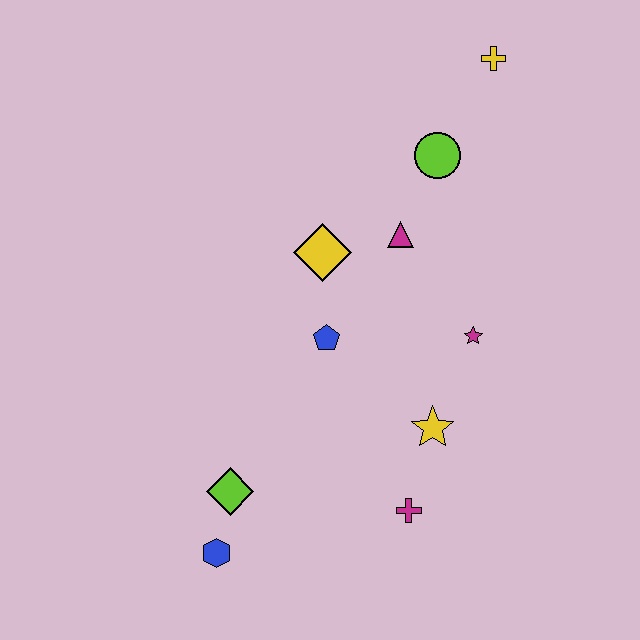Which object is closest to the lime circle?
The magenta triangle is closest to the lime circle.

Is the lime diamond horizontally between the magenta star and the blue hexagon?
Yes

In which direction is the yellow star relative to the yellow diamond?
The yellow star is below the yellow diamond.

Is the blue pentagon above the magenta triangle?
No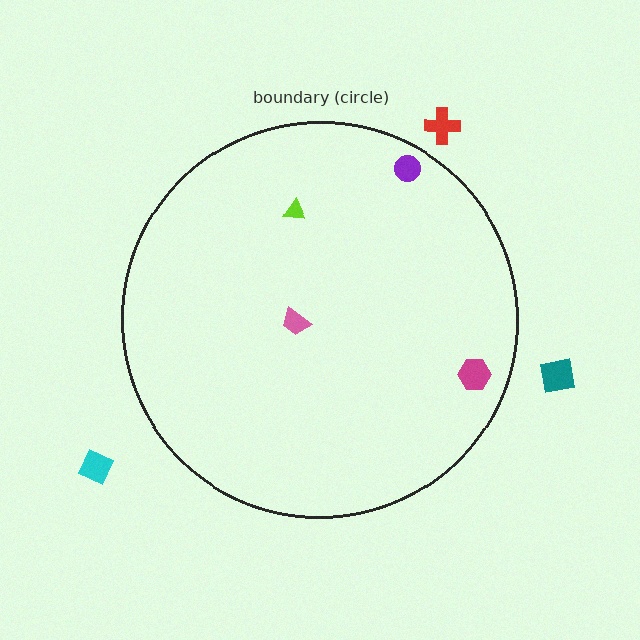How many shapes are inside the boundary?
4 inside, 3 outside.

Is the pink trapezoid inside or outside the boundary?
Inside.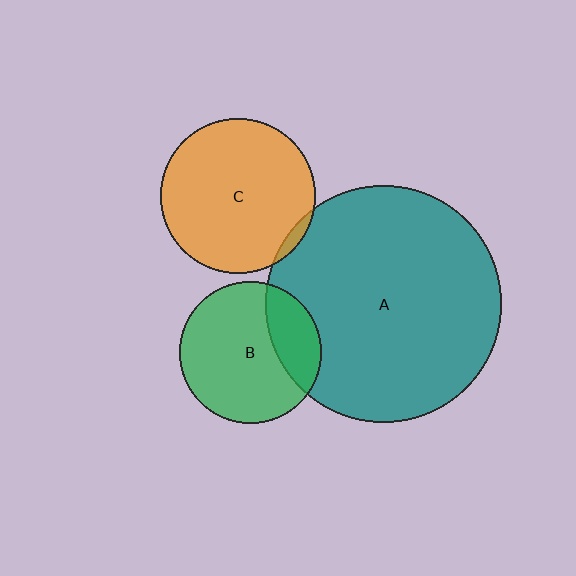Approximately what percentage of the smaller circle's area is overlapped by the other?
Approximately 5%.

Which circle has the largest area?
Circle A (teal).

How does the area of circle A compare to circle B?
Approximately 2.8 times.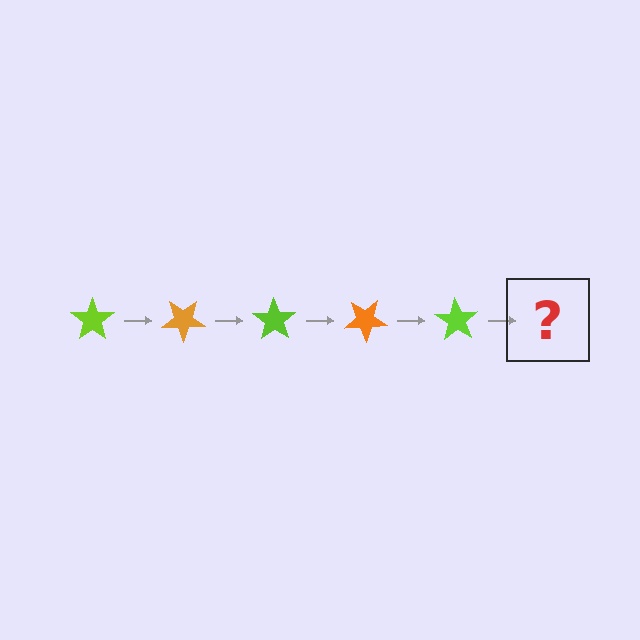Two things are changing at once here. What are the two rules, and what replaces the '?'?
The two rules are that it rotates 35 degrees each step and the color cycles through lime and orange. The '?' should be an orange star, rotated 175 degrees from the start.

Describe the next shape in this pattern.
It should be an orange star, rotated 175 degrees from the start.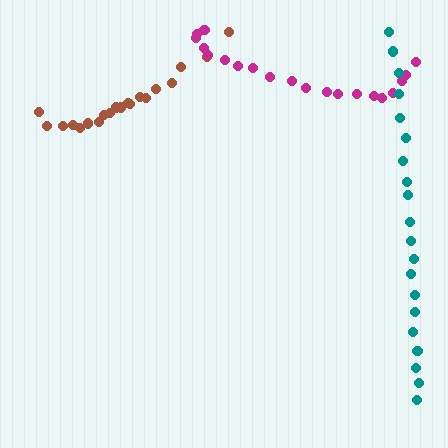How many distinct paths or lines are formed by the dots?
There are 3 distinct paths.